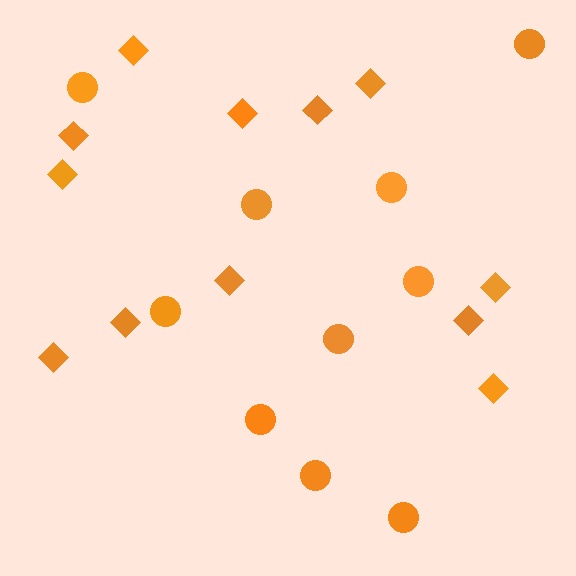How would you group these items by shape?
There are 2 groups: one group of diamonds (12) and one group of circles (10).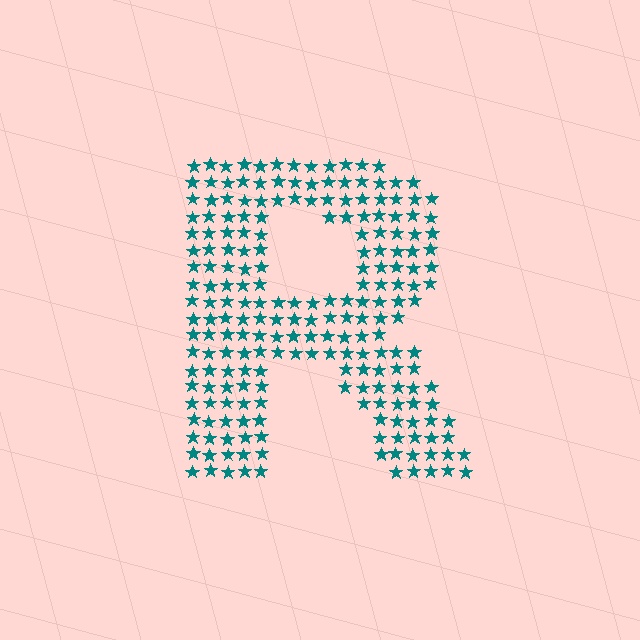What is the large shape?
The large shape is the letter R.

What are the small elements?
The small elements are stars.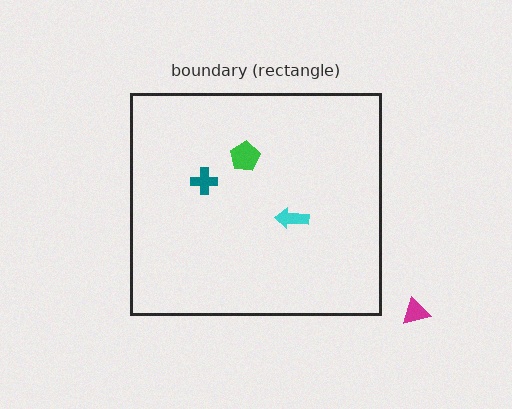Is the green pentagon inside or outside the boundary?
Inside.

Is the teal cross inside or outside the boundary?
Inside.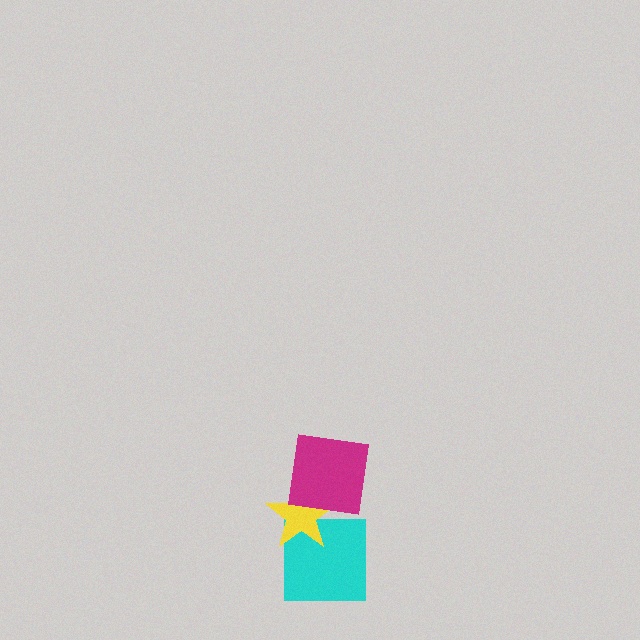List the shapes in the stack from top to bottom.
From top to bottom: the magenta square, the yellow star, the cyan square.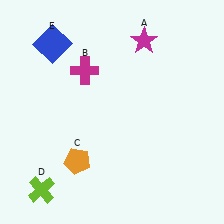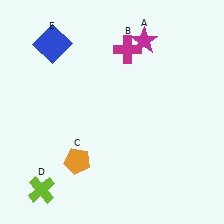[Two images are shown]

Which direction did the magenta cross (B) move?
The magenta cross (B) moved right.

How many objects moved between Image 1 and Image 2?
1 object moved between the two images.